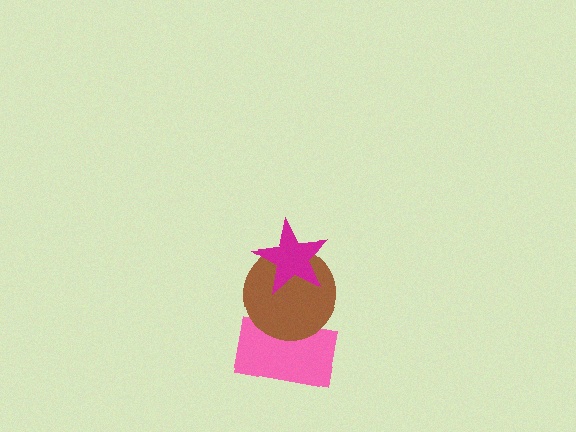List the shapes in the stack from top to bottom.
From top to bottom: the magenta star, the brown circle, the pink rectangle.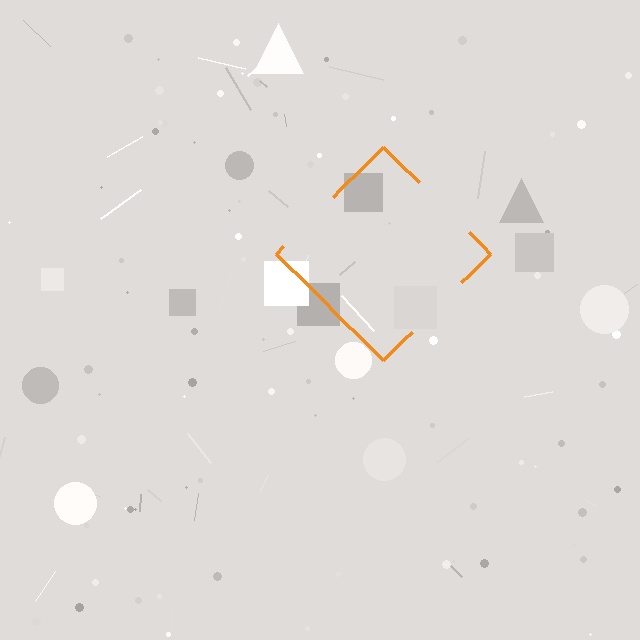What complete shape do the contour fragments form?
The contour fragments form a diamond.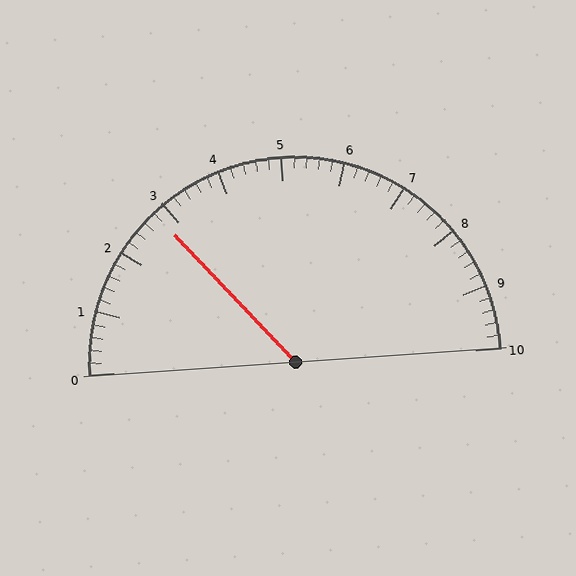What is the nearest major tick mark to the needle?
The nearest major tick mark is 3.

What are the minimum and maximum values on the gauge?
The gauge ranges from 0 to 10.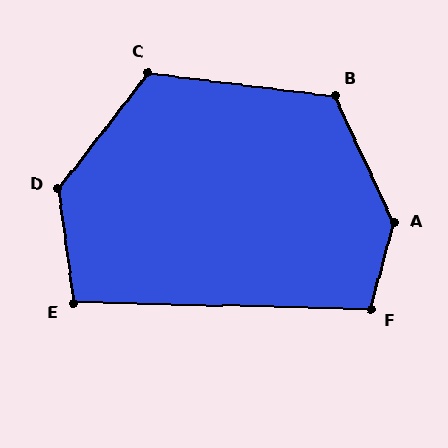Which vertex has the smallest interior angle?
E, at approximately 99 degrees.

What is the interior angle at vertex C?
Approximately 120 degrees (obtuse).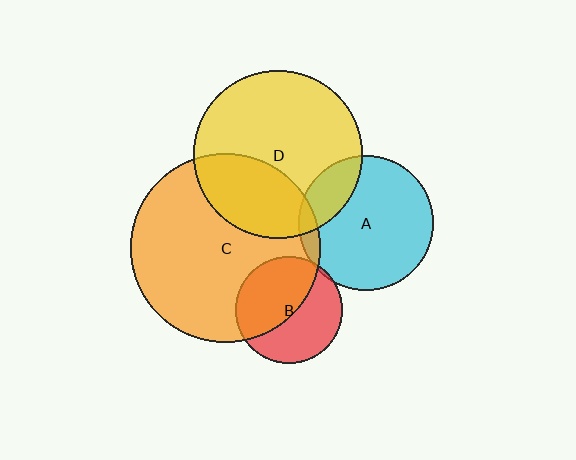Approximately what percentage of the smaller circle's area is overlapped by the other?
Approximately 50%.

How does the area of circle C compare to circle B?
Approximately 3.1 times.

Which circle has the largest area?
Circle C (orange).